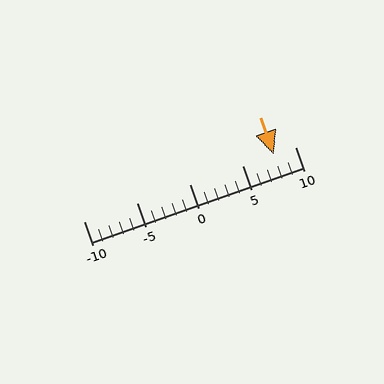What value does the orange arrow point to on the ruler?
The orange arrow points to approximately 8.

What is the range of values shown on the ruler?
The ruler shows values from -10 to 10.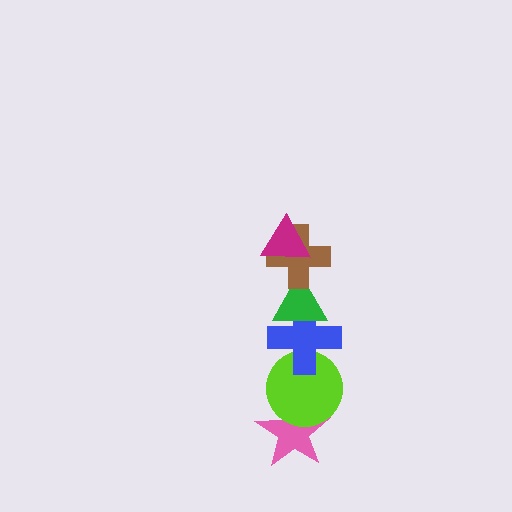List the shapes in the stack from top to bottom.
From top to bottom: the magenta triangle, the brown cross, the green triangle, the blue cross, the lime circle, the pink star.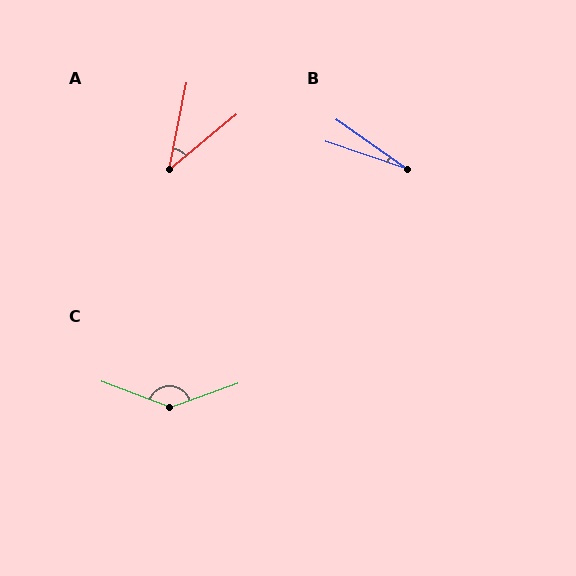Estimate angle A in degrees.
Approximately 39 degrees.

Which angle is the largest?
C, at approximately 139 degrees.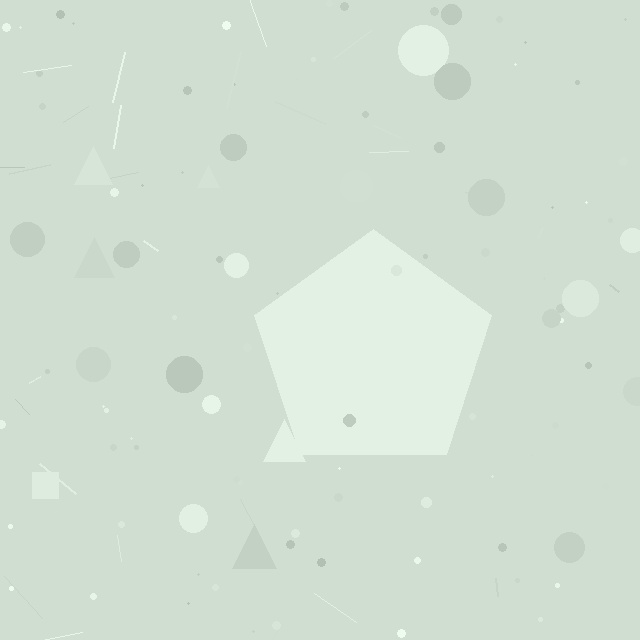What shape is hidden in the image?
A pentagon is hidden in the image.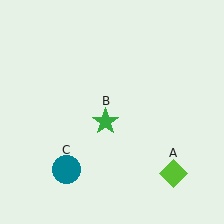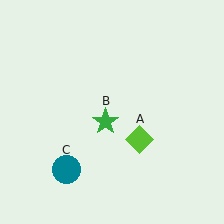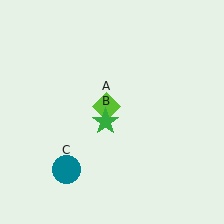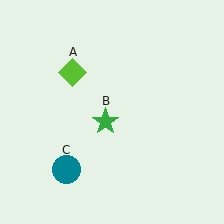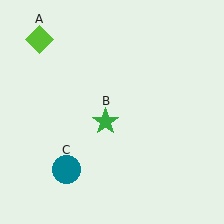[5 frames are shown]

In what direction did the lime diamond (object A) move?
The lime diamond (object A) moved up and to the left.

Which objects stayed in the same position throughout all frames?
Green star (object B) and teal circle (object C) remained stationary.